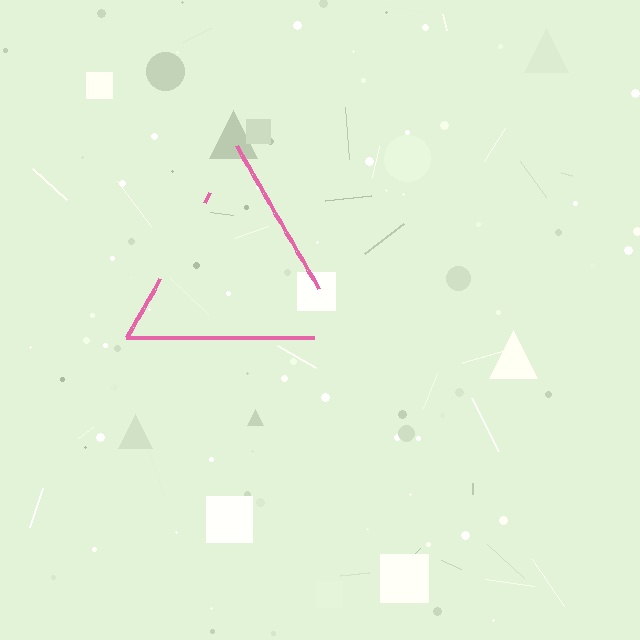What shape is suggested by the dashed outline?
The dashed outline suggests a triangle.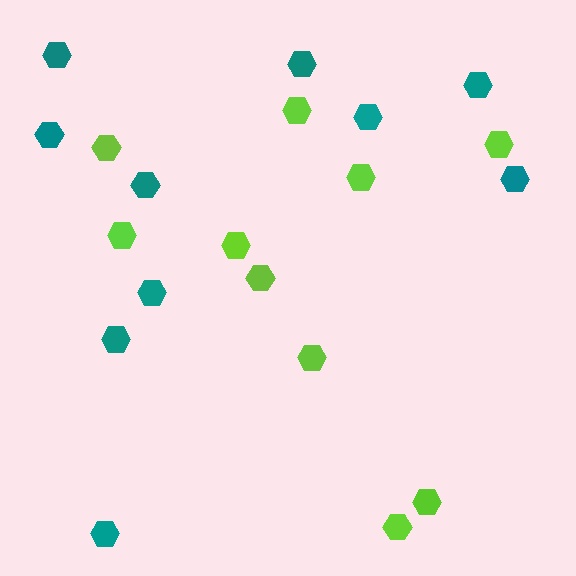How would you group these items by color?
There are 2 groups: one group of lime hexagons (10) and one group of teal hexagons (10).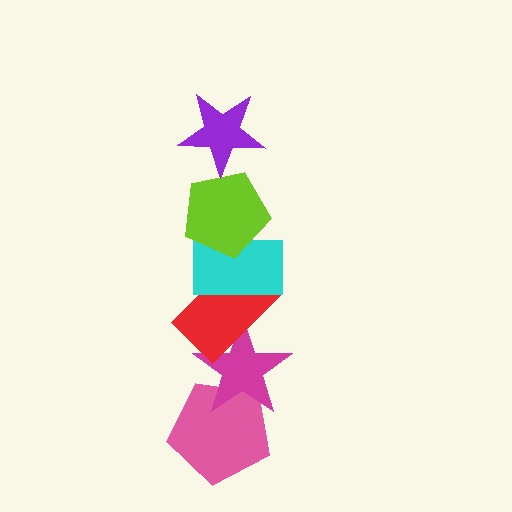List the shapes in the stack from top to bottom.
From top to bottom: the purple star, the lime pentagon, the cyan rectangle, the red rectangle, the magenta star, the pink pentagon.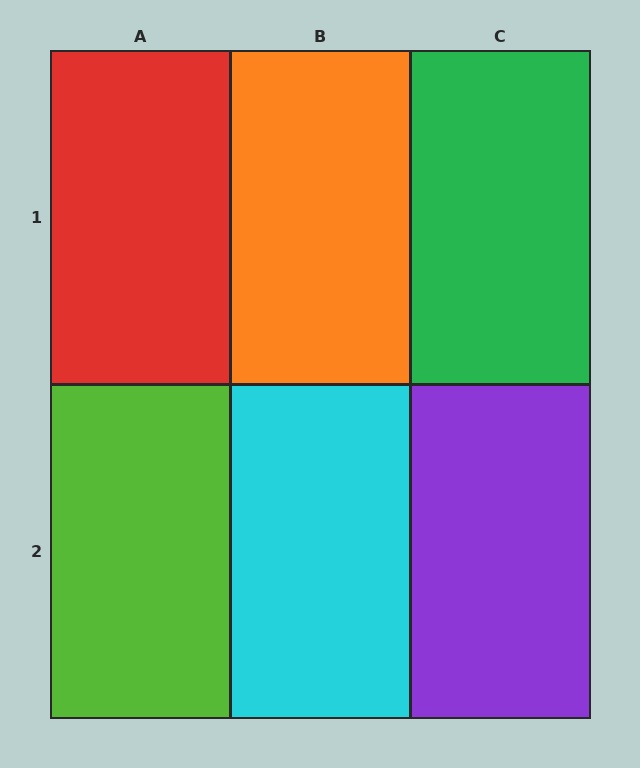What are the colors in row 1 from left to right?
Red, orange, green.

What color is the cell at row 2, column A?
Lime.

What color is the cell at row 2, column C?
Purple.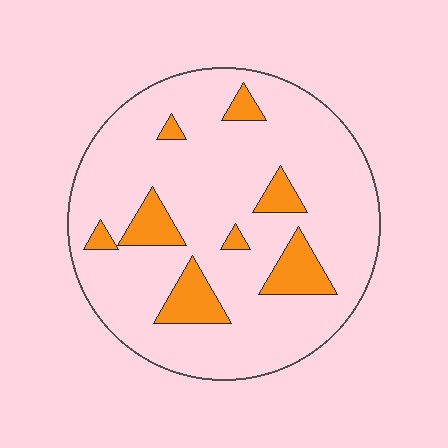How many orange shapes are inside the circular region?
8.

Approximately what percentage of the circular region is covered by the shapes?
Approximately 15%.